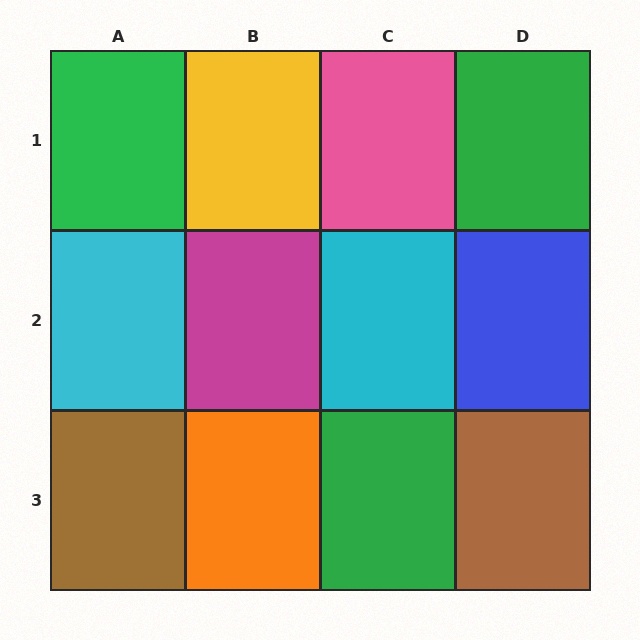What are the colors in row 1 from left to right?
Green, yellow, pink, green.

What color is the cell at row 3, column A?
Brown.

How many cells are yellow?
1 cell is yellow.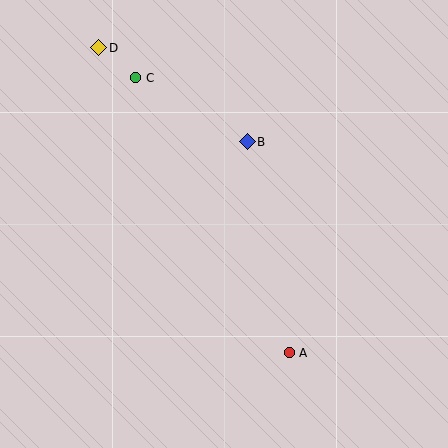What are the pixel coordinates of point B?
Point B is at (247, 142).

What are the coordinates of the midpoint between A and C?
The midpoint between A and C is at (213, 215).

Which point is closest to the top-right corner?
Point B is closest to the top-right corner.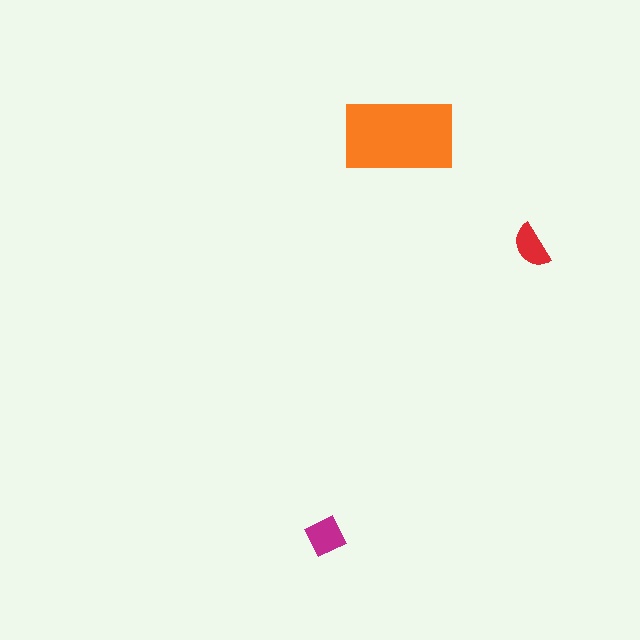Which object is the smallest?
The red semicircle.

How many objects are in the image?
There are 3 objects in the image.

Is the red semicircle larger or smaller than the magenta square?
Smaller.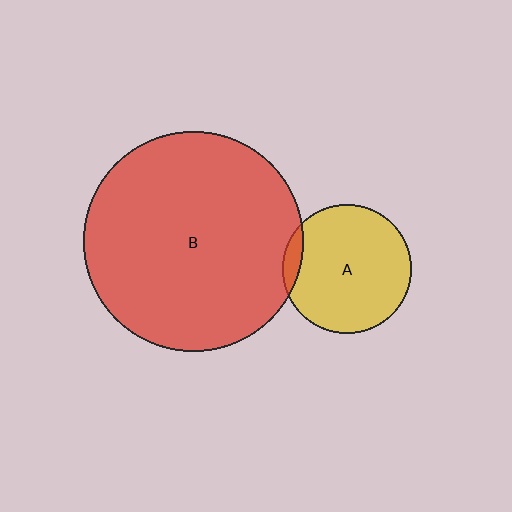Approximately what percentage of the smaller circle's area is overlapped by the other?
Approximately 5%.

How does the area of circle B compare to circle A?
Approximately 2.9 times.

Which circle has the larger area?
Circle B (red).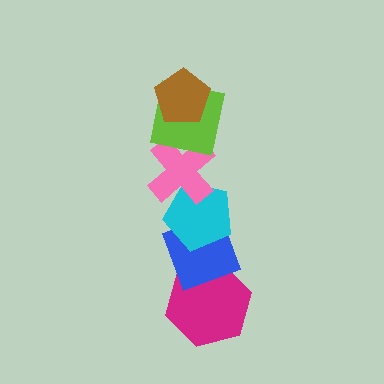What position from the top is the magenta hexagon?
The magenta hexagon is 6th from the top.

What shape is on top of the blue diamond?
The cyan pentagon is on top of the blue diamond.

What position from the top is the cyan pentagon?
The cyan pentagon is 4th from the top.